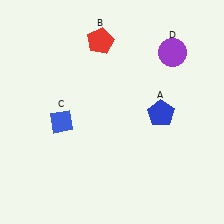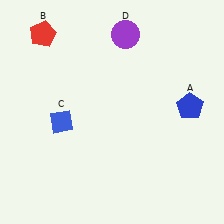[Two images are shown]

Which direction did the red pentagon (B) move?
The red pentagon (B) moved left.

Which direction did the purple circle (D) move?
The purple circle (D) moved left.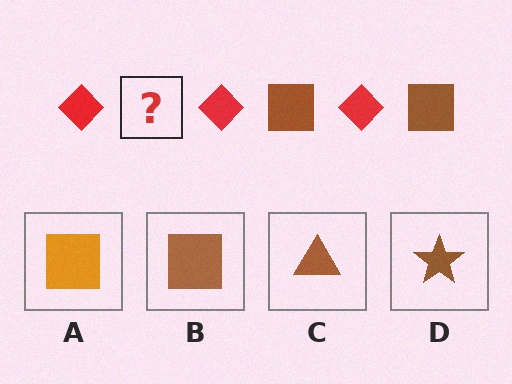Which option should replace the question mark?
Option B.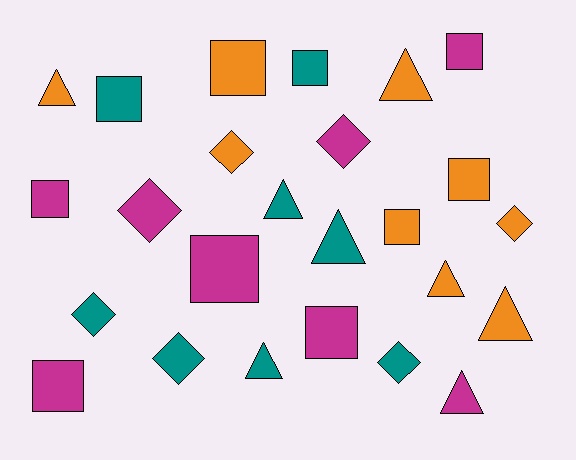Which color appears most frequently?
Orange, with 9 objects.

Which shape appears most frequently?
Square, with 10 objects.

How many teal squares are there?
There are 2 teal squares.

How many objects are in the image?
There are 25 objects.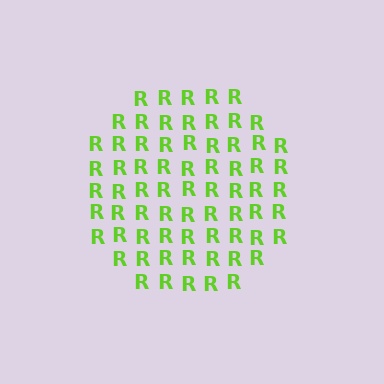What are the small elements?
The small elements are letter R's.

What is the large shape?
The large shape is a circle.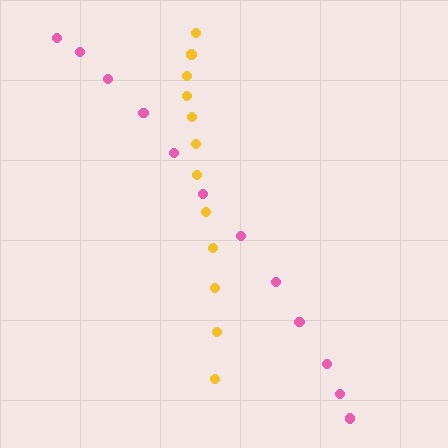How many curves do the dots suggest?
There are 2 distinct paths.